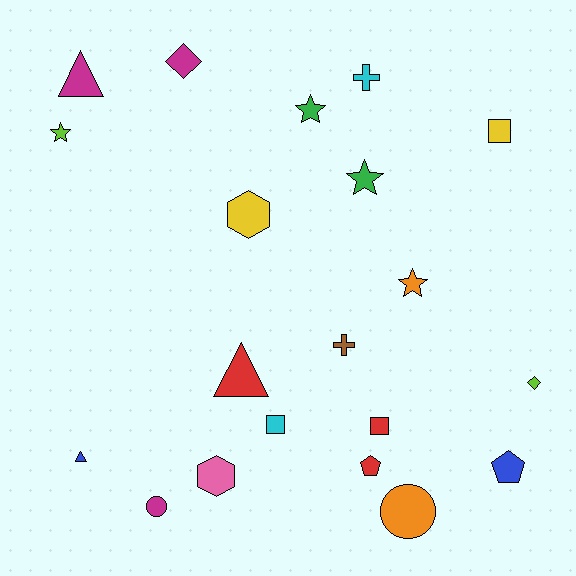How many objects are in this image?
There are 20 objects.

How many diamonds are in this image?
There are 2 diamonds.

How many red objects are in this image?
There are 3 red objects.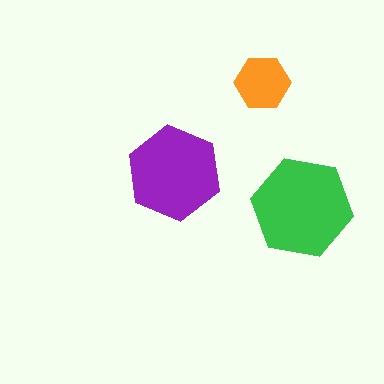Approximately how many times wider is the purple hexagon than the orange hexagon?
About 1.5 times wider.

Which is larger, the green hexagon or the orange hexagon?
The green one.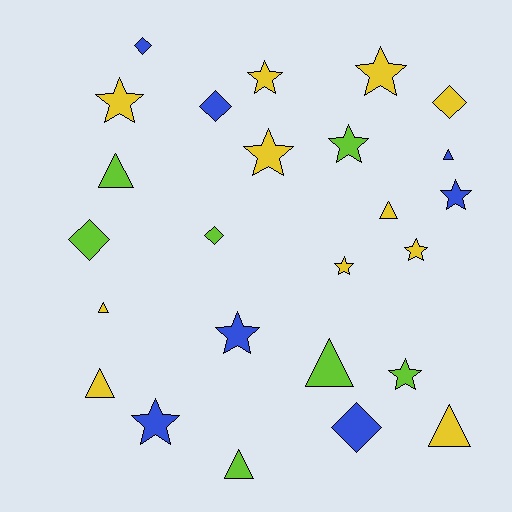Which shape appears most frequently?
Star, with 11 objects.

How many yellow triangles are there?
There are 4 yellow triangles.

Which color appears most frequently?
Yellow, with 11 objects.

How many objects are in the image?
There are 25 objects.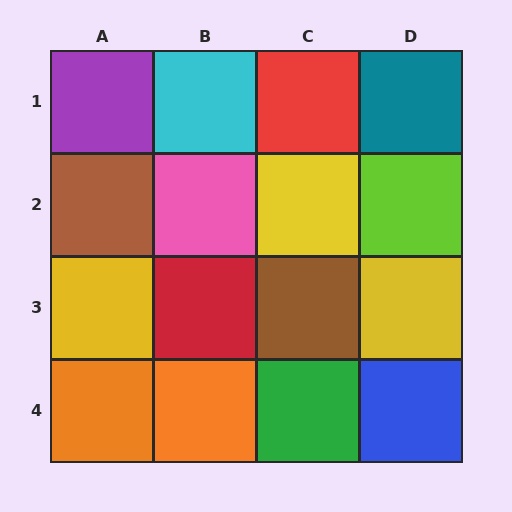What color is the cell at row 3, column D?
Yellow.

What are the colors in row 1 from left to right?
Purple, cyan, red, teal.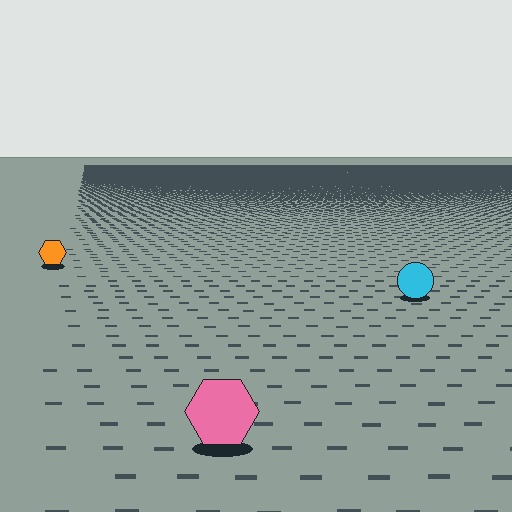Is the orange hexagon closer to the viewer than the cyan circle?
No. The cyan circle is closer — you can tell from the texture gradient: the ground texture is coarser near it.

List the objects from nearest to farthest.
From nearest to farthest: the pink hexagon, the cyan circle, the orange hexagon.